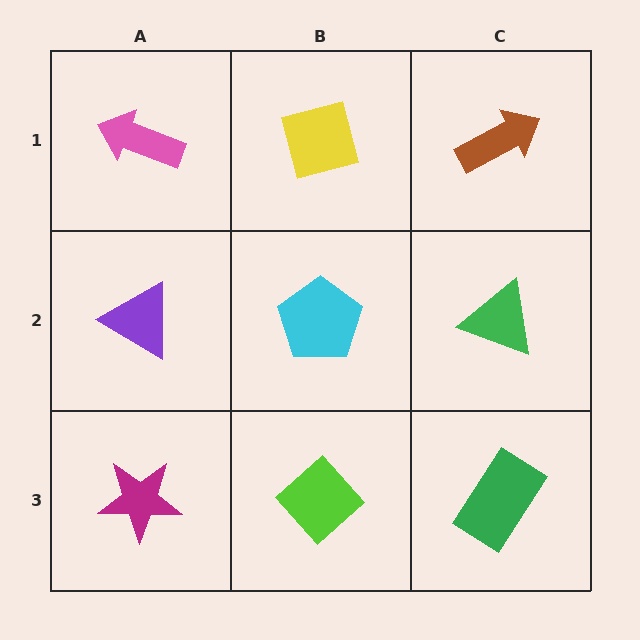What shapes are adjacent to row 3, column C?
A green triangle (row 2, column C), a lime diamond (row 3, column B).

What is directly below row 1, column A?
A purple triangle.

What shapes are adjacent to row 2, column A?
A pink arrow (row 1, column A), a magenta star (row 3, column A), a cyan pentagon (row 2, column B).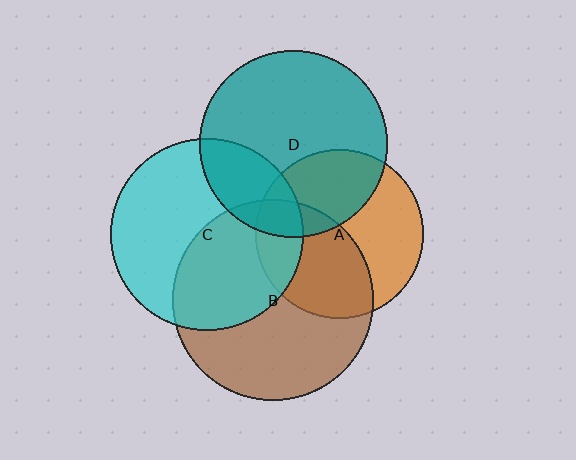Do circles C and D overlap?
Yes.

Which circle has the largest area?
Circle B (brown).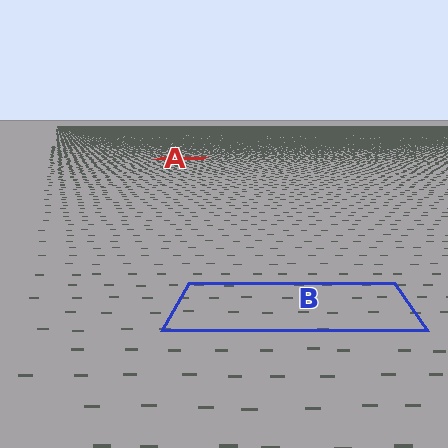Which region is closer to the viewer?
Region B is closer. The texture elements there are larger and more spread out.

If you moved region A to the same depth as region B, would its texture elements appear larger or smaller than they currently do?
They would appear larger. At a closer depth, the same texture elements are projected at a bigger on-screen size.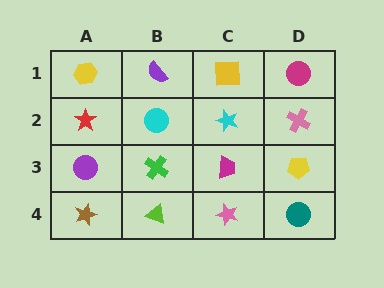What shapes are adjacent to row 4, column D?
A yellow pentagon (row 3, column D), a pink star (row 4, column C).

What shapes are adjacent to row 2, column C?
A yellow square (row 1, column C), a magenta trapezoid (row 3, column C), a cyan circle (row 2, column B), a pink cross (row 2, column D).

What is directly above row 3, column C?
A cyan star.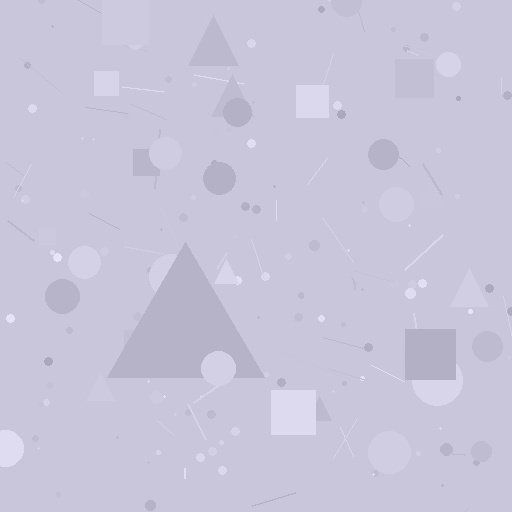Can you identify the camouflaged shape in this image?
The camouflaged shape is a triangle.